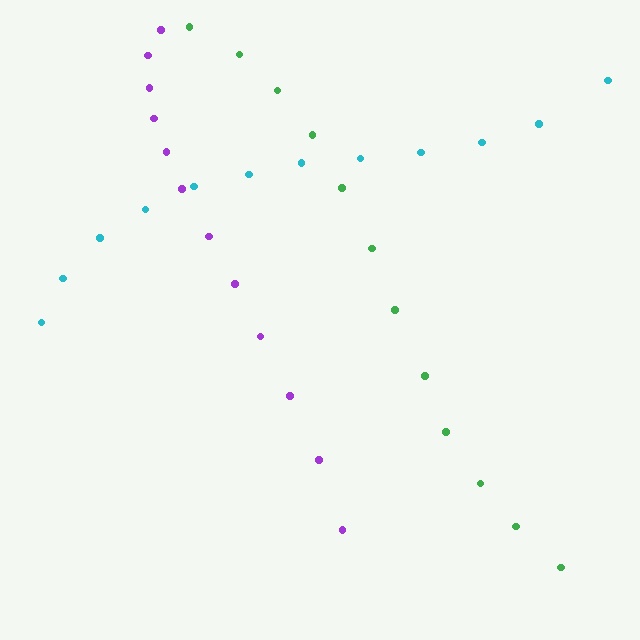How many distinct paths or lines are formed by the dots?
There are 3 distinct paths.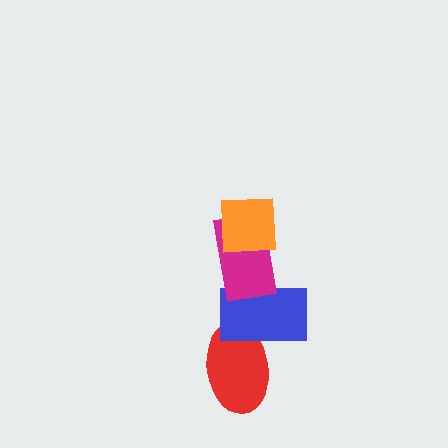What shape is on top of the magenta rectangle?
The orange square is on top of the magenta rectangle.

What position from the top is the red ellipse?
The red ellipse is 4th from the top.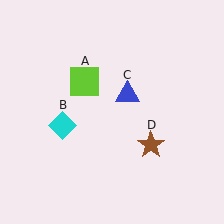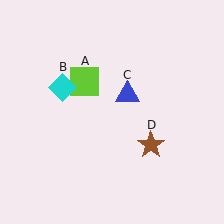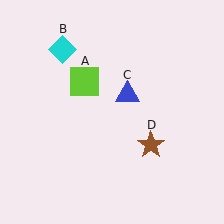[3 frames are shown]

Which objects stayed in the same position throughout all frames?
Lime square (object A) and blue triangle (object C) and brown star (object D) remained stationary.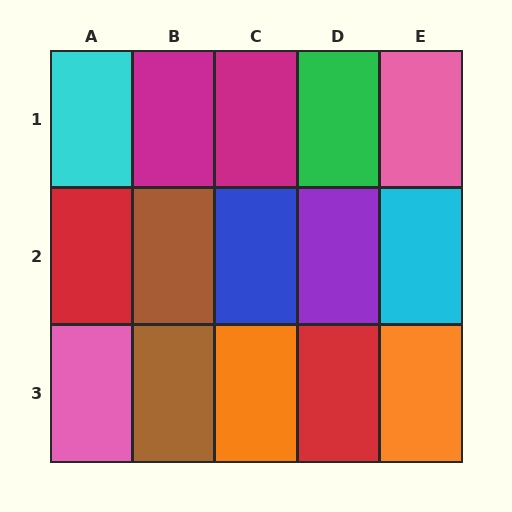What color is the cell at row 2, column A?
Red.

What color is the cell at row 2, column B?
Brown.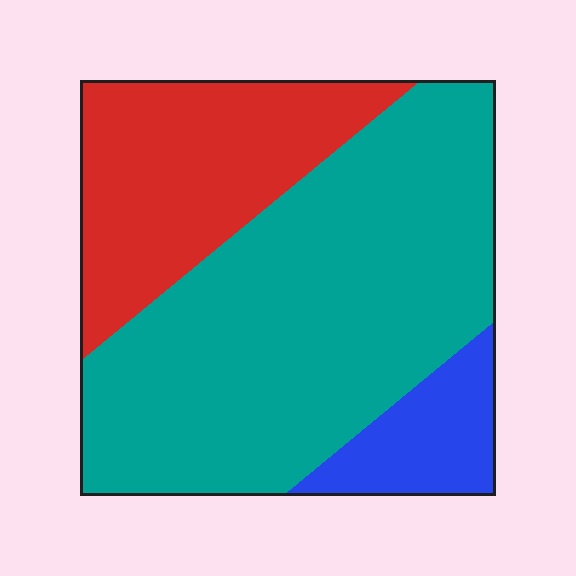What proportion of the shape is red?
Red covers roughly 30% of the shape.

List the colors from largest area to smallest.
From largest to smallest: teal, red, blue.